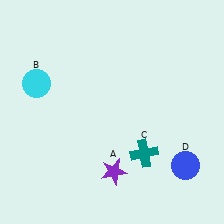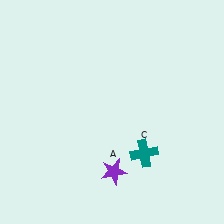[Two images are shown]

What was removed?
The cyan circle (B), the blue circle (D) were removed in Image 2.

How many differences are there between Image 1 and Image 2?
There are 2 differences between the two images.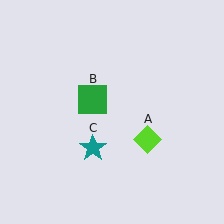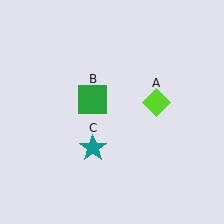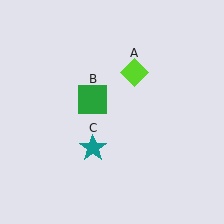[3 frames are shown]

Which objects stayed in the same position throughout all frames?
Green square (object B) and teal star (object C) remained stationary.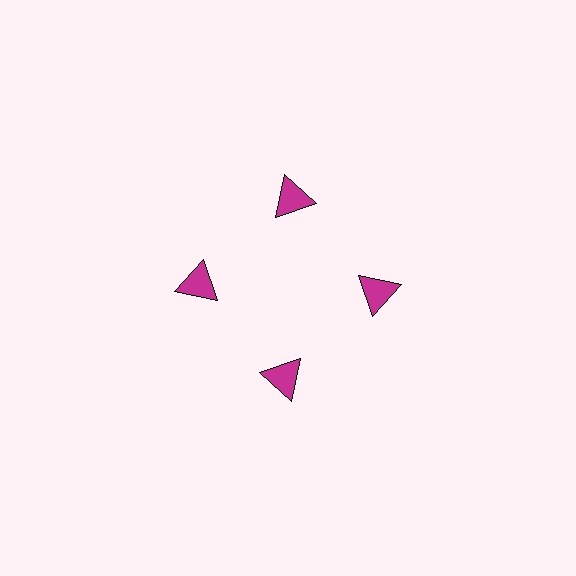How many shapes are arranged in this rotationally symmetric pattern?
There are 4 shapes, arranged in 4 groups of 1.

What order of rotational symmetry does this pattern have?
This pattern has 4-fold rotational symmetry.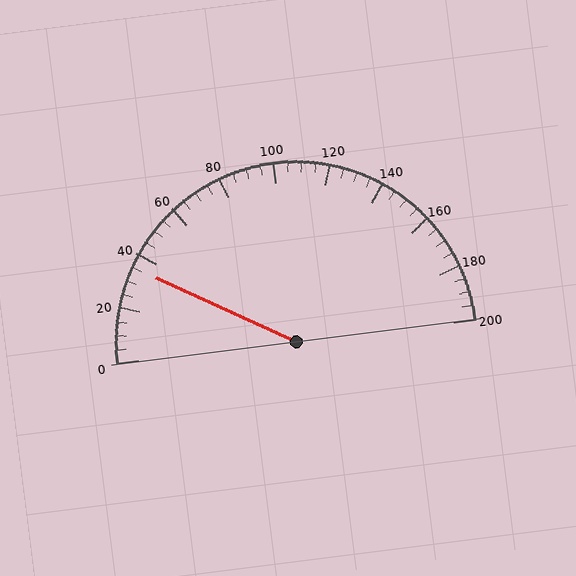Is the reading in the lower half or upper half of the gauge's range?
The reading is in the lower half of the range (0 to 200).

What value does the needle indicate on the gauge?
The needle indicates approximately 35.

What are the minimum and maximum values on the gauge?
The gauge ranges from 0 to 200.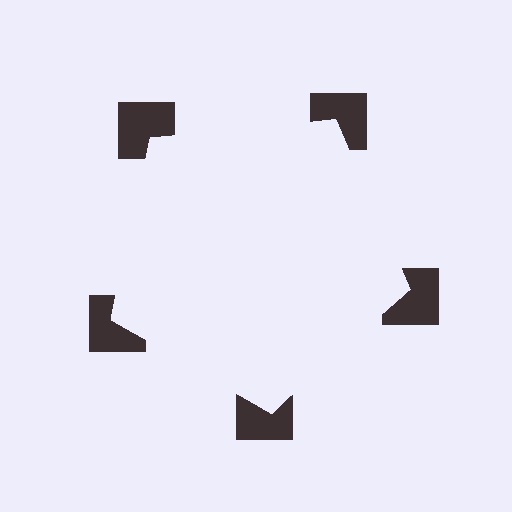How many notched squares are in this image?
There are 5 — one at each vertex of the illusory pentagon.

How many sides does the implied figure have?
5 sides.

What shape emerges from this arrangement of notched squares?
An illusory pentagon — its edges are inferred from the aligned wedge cuts in the notched squares, not physically drawn.